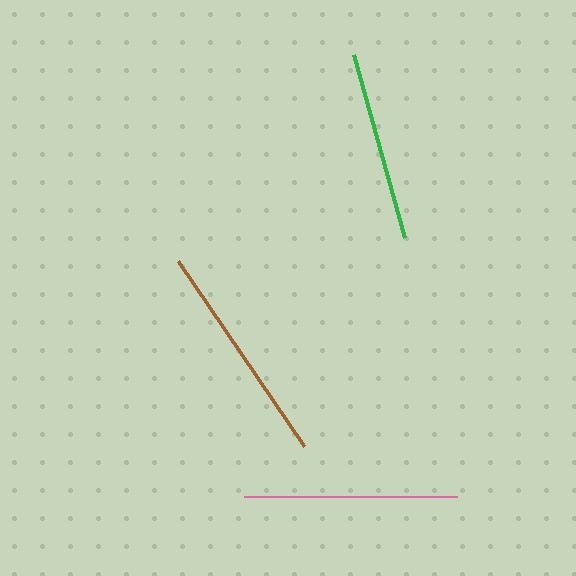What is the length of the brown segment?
The brown segment is approximately 224 pixels long.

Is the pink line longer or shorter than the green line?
The pink line is longer than the green line.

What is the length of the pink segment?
The pink segment is approximately 213 pixels long.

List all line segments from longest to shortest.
From longest to shortest: brown, pink, green.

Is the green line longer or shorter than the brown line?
The brown line is longer than the green line.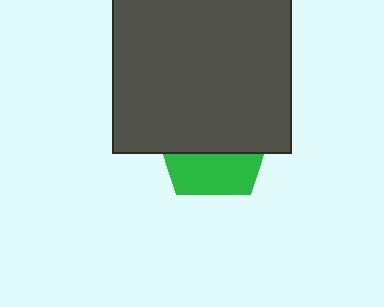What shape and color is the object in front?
The object in front is a dark gray square.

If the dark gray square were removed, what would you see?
You would see the complete green pentagon.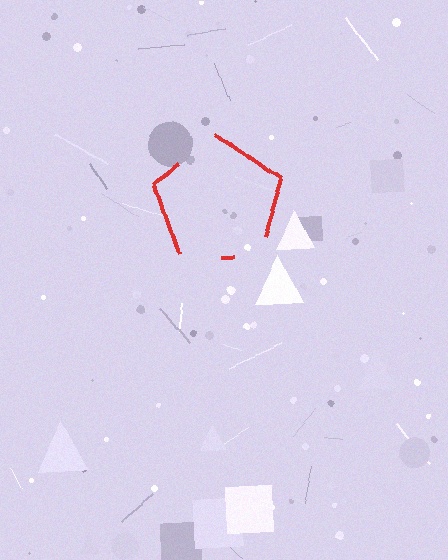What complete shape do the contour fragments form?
The contour fragments form a pentagon.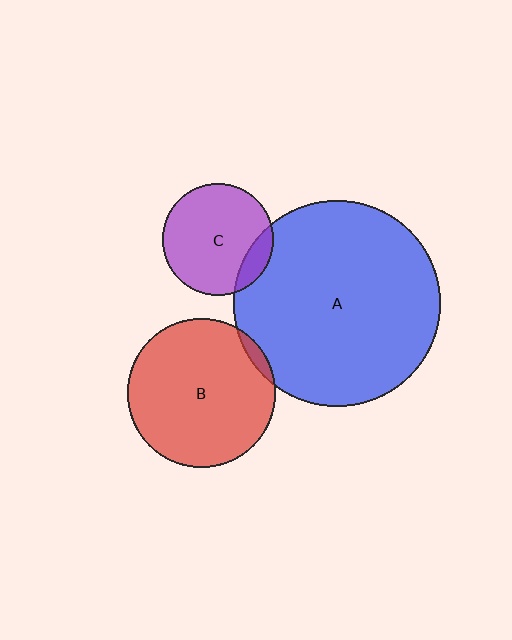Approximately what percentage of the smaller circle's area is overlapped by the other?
Approximately 15%.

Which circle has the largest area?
Circle A (blue).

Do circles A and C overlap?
Yes.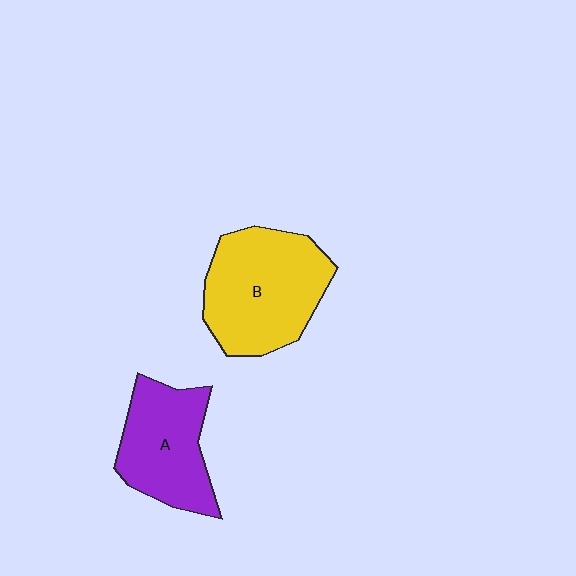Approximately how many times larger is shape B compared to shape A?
Approximately 1.3 times.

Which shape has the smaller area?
Shape A (purple).